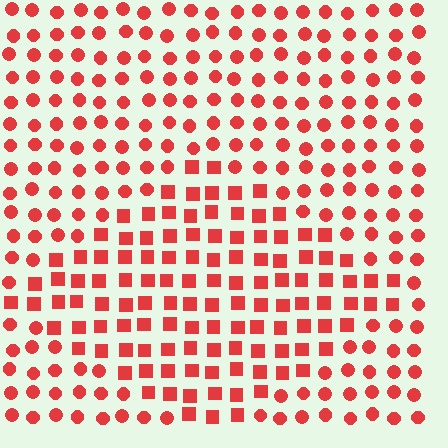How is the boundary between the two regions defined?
The boundary is defined by a change in element shape: squares inside vs. circles outside. All elements share the same color and spacing.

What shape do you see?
I see a diamond.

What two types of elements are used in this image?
The image uses squares inside the diamond region and circles outside it.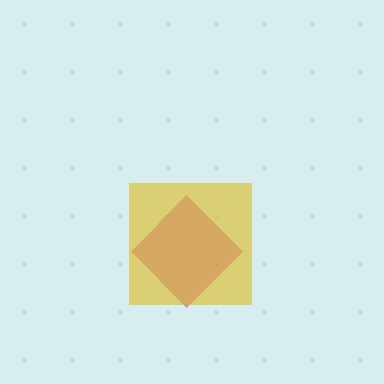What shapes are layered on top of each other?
The layered shapes are: a magenta diamond, a yellow square.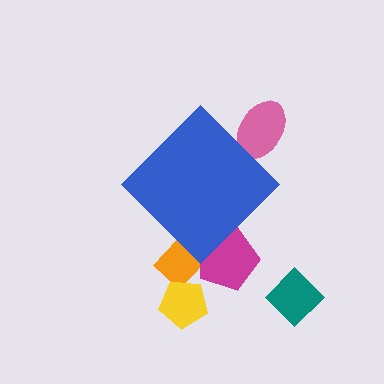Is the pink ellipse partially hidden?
Yes, the pink ellipse is partially hidden behind the blue diamond.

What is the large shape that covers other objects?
A blue diamond.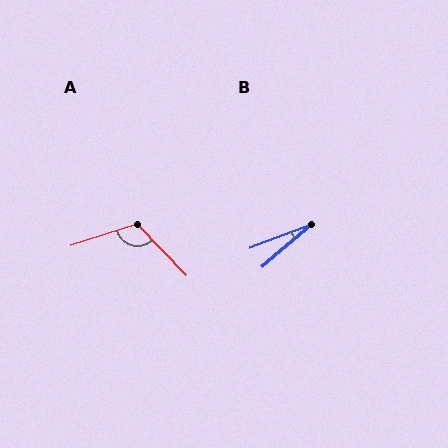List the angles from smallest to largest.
B (20°), A (116°).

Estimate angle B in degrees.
Approximately 20 degrees.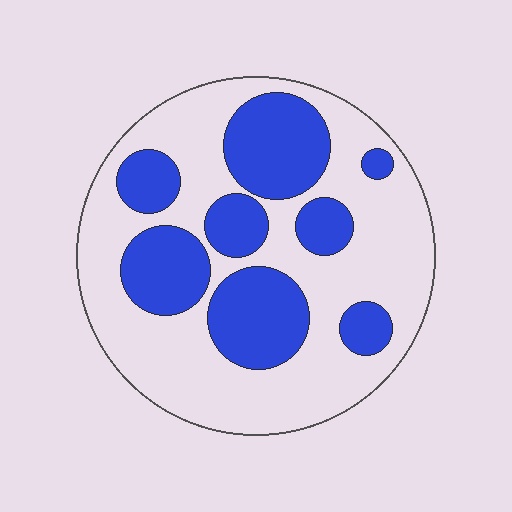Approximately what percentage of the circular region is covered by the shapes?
Approximately 35%.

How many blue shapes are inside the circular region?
8.